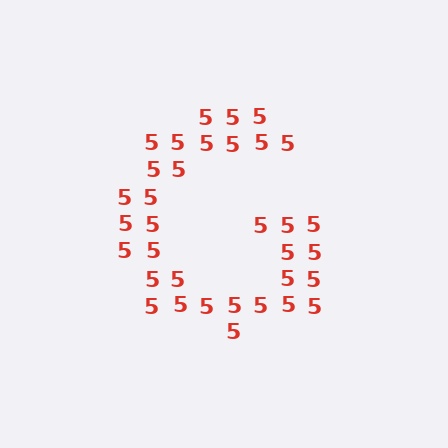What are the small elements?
The small elements are digit 5's.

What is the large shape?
The large shape is the letter G.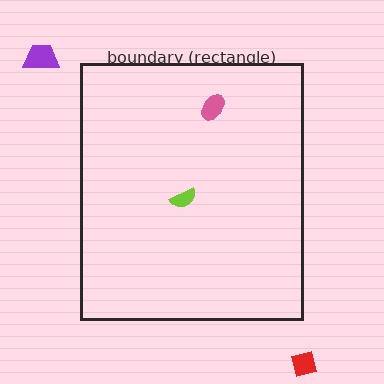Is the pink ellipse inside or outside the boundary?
Inside.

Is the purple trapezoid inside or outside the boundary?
Outside.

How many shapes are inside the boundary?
2 inside, 2 outside.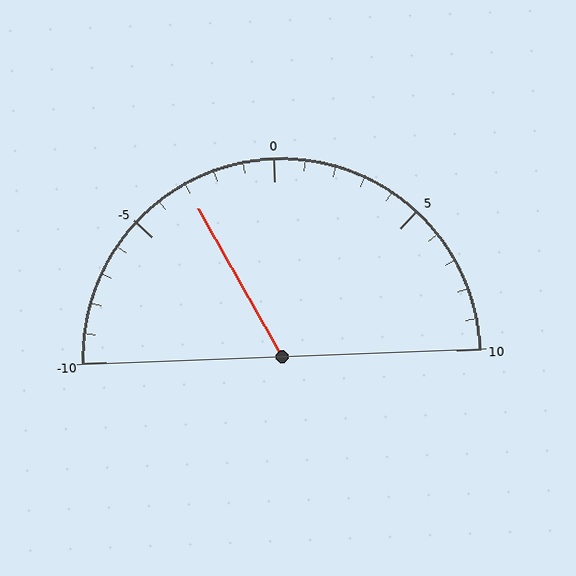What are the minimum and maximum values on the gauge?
The gauge ranges from -10 to 10.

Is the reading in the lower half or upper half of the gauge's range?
The reading is in the lower half of the range (-10 to 10).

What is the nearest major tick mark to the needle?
The nearest major tick mark is -5.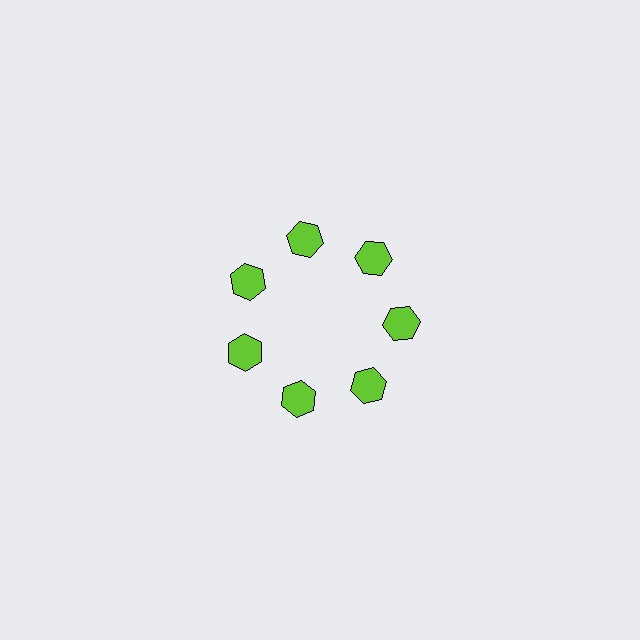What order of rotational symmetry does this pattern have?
This pattern has 7-fold rotational symmetry.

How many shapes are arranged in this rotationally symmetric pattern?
There are 7 shapes, arranged in 7 groups of 1.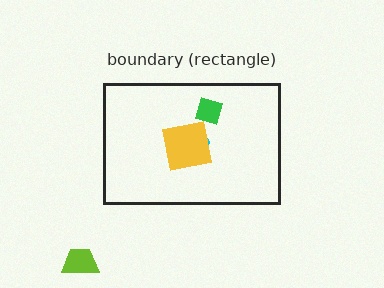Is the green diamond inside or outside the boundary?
Inside.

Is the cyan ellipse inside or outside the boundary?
Inside.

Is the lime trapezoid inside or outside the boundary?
Outside.